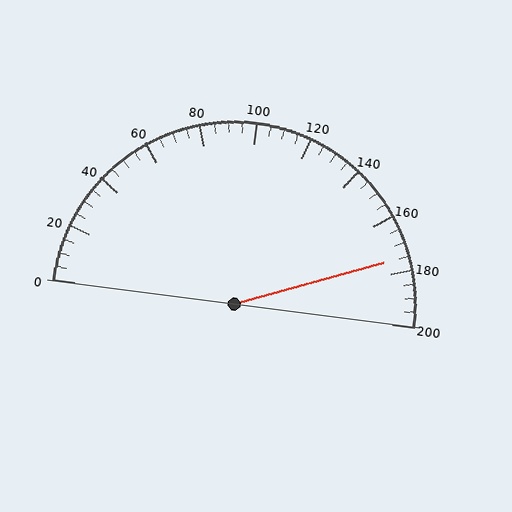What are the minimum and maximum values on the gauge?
The gauge ranges from 0 to 200.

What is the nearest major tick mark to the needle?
The nearest major tick mark is 180.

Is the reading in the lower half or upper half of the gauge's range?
The reading is in the upper half of the range (0 to 200).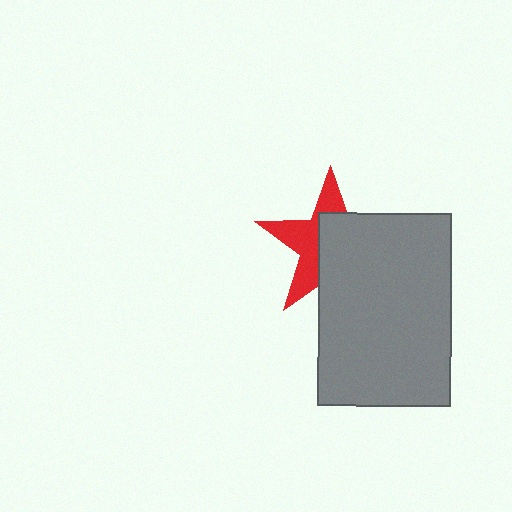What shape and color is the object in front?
The object in front is a gray rectangle.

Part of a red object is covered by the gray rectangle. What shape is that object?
It is a star.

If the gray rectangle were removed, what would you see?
You would see the complete red star.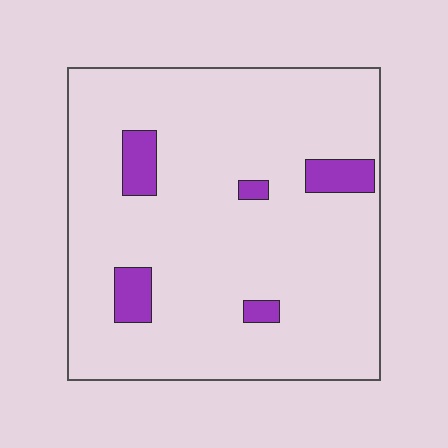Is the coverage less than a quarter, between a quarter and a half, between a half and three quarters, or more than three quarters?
Less than a quarter.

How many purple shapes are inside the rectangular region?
5.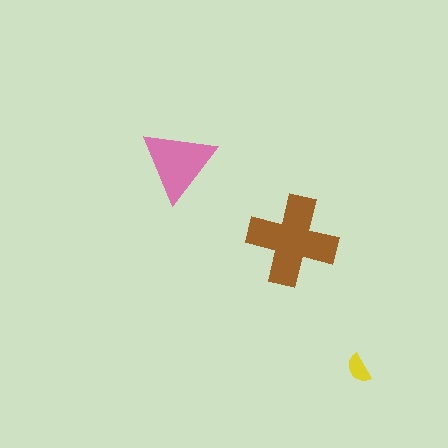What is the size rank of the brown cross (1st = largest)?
1st.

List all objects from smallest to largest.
The yellow semicircle, the pink triangle, the brown cross.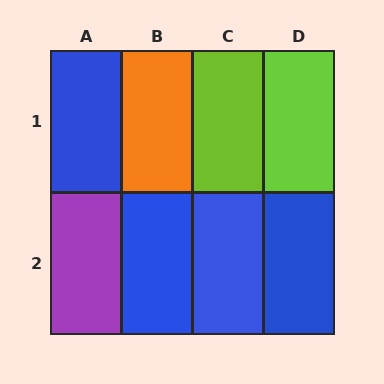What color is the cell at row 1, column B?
Orange.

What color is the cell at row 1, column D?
Lime.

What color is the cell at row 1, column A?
Blue.